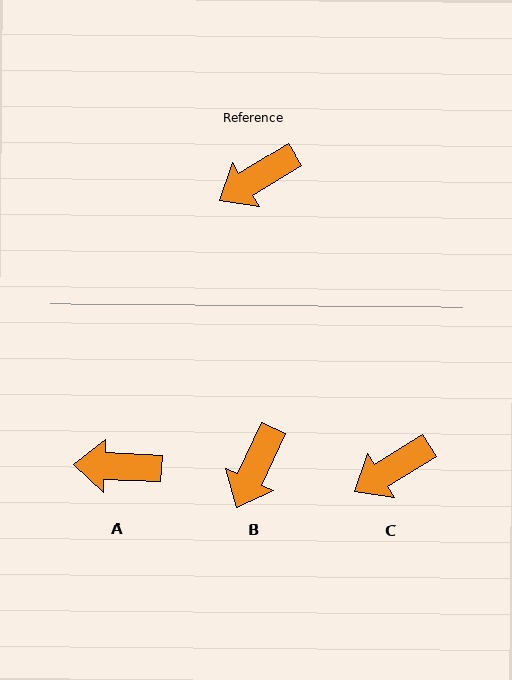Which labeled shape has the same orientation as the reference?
C.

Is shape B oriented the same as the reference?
No, it is off by about 33 degrees.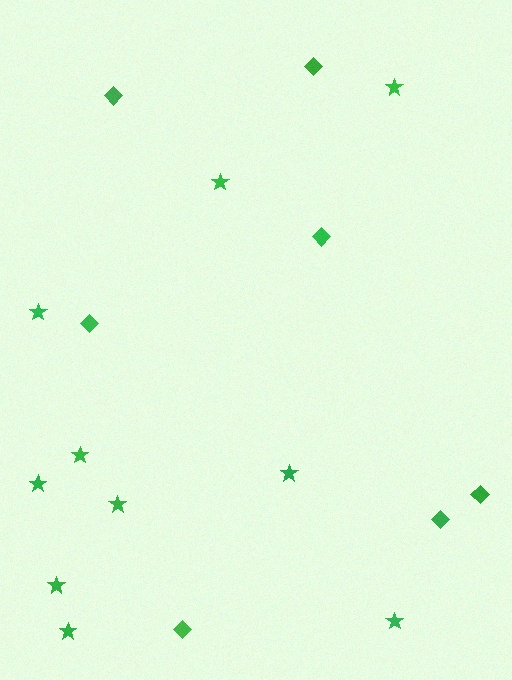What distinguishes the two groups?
There are 2 groups: one group of stars (10) and one group of diamonds (7).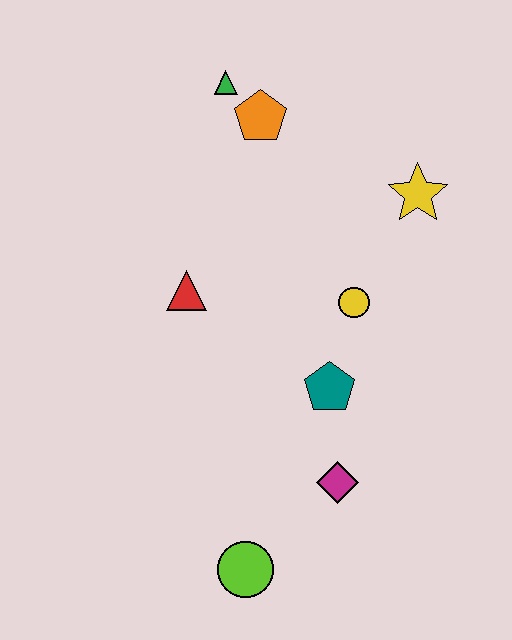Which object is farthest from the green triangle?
The lime circle is farthest from the green triangle.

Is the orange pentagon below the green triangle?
Yes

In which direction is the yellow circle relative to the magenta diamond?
The yellow circle is above the magenta diamond.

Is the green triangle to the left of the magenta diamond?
Yes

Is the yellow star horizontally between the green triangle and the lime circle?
No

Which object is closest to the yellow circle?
The teal pentagon is closest to the yellow circle.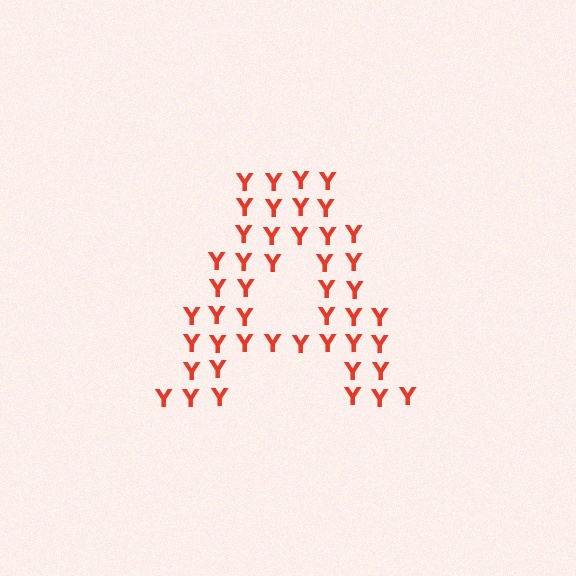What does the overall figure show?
The overall figure shows the letter A.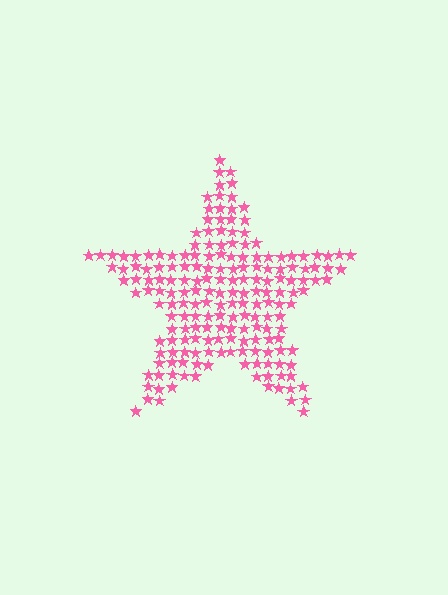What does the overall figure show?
The overall figure shows a star.